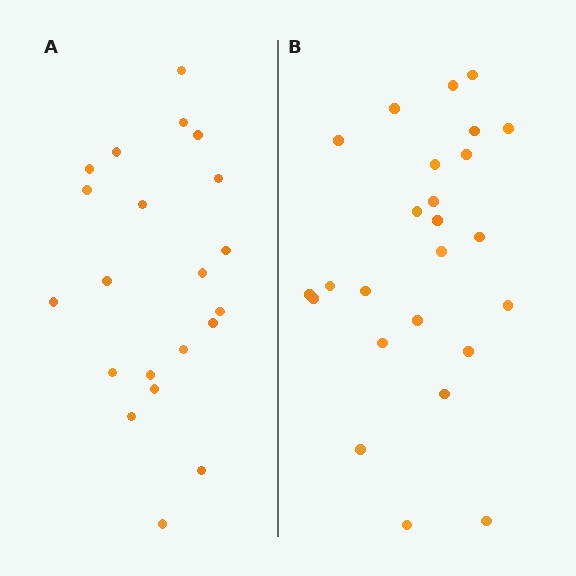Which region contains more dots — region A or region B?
Region B (the right region) has more dots.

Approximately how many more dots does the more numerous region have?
Region B has about 4 more dots than region A.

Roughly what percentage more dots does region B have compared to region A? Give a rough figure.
About 20% more.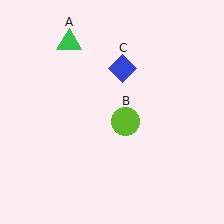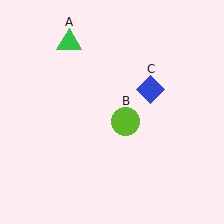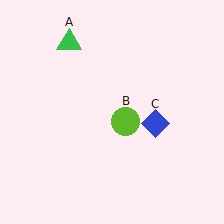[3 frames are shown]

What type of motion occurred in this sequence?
The blue diamond (object C) rotated clockwise around the center of the scene.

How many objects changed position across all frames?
1 object changed position: blue diamond (object C).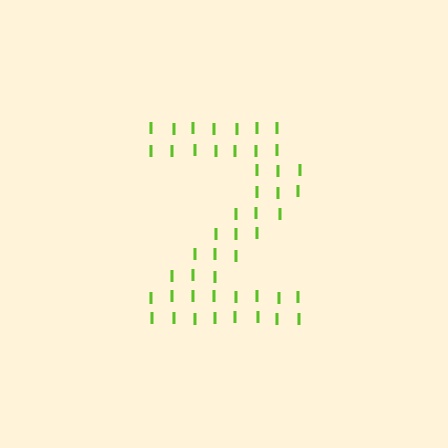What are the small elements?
The small elements are letter I's.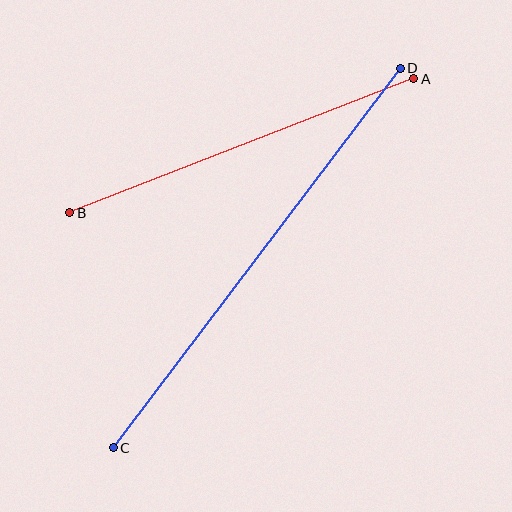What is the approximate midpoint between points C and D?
The midpoint is at approximately (257, 258) pixels.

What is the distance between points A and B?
The distance is approximately 369 pixels.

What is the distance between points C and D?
The distance is approximately 476 pixels.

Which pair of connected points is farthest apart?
Points C and D are farthest apart.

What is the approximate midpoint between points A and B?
The midpoint is at approximately (242, 146) pixels.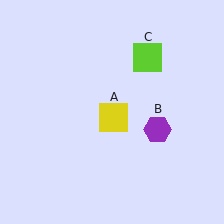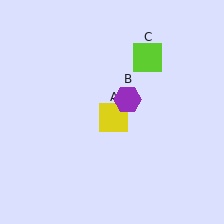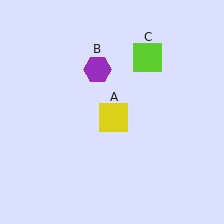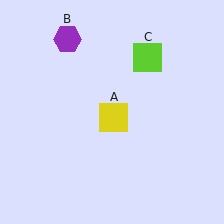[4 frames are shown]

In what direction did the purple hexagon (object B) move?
The purple hexagon (object B) moved up and to the left.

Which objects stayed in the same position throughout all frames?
Yellow square (object A) and lime square (object C) remained stationary.